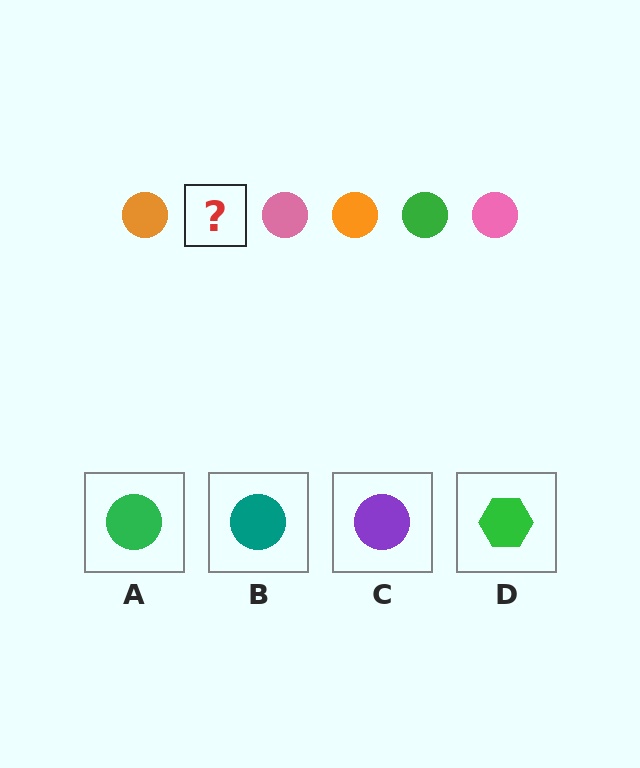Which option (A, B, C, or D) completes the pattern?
A.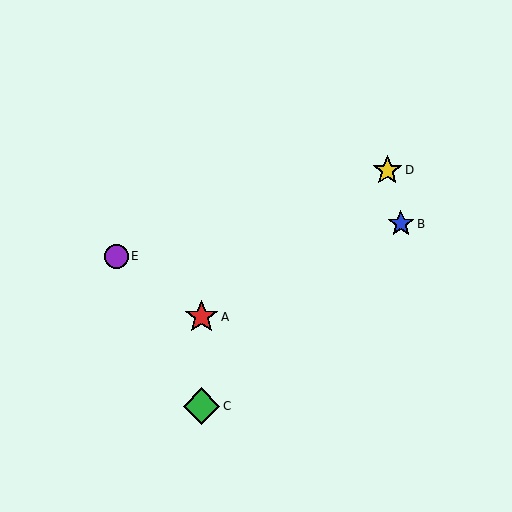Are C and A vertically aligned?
Yes, both are at x≈202.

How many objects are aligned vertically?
2 objects (A, C) are aligned vertically.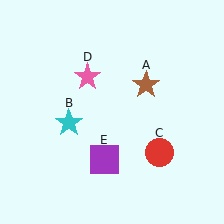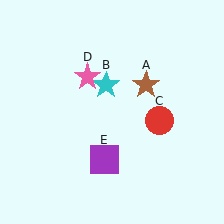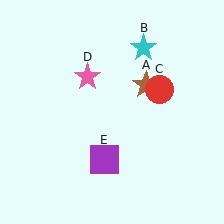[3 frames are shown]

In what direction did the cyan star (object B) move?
The cyan star (object B) moved up and to the right.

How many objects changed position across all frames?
2 objects changed position: cyan star (object B), red circle (object C).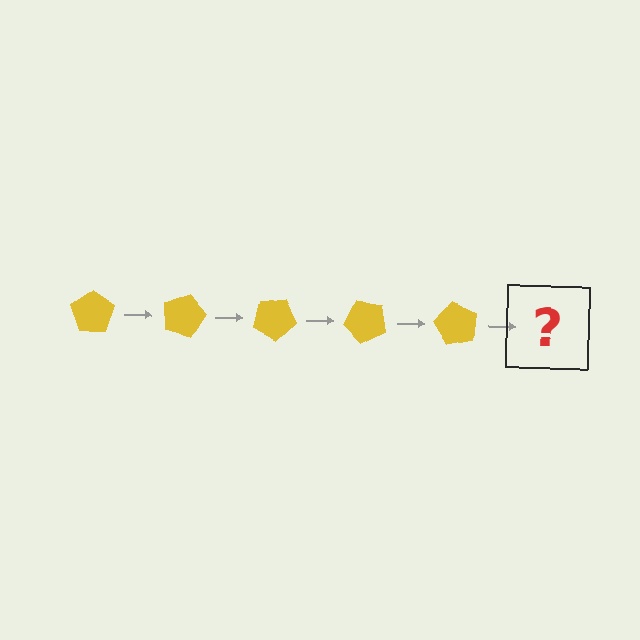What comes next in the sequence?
The next element should be a yellow pentagon rotated 75 degrees.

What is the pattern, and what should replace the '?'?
The pattern is that the pentagon rotates 15 degrees each step. The '?' should be a yellow pentagon rotated 75 degrees.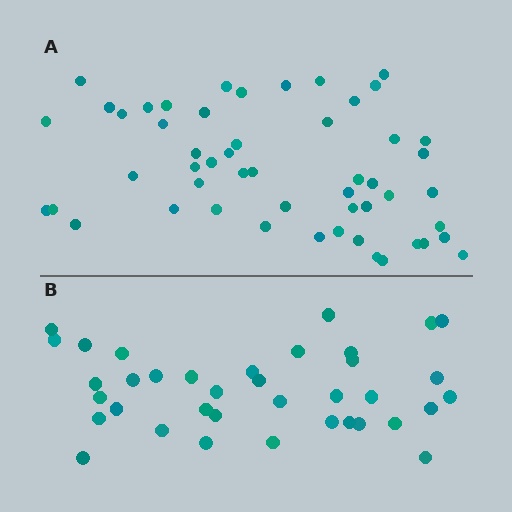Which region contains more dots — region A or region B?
Region A (the top region) has more dots.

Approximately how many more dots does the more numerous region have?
Region A has approximately 15 more dots than region B.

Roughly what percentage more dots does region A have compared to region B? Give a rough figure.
About 40% more.